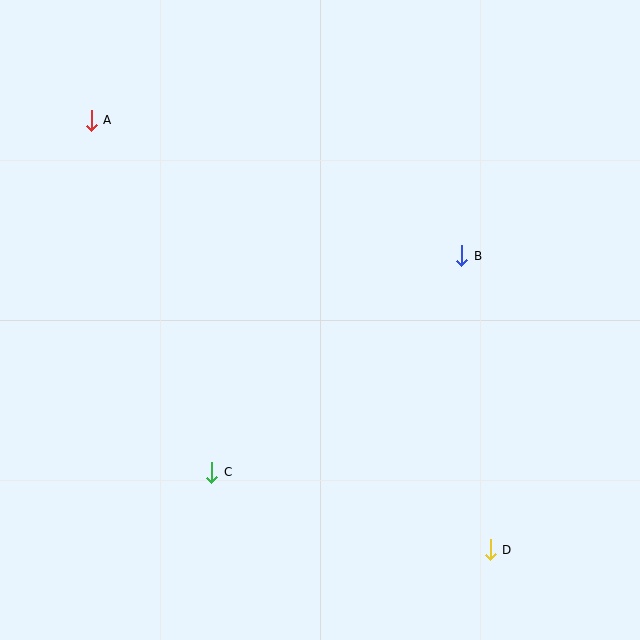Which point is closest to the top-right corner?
Point B is closest to the top-right corner.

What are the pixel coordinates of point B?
Point B is at (462, 256).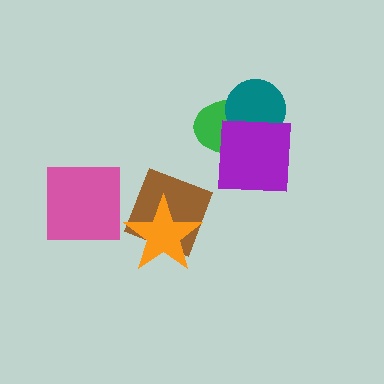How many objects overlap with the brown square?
1 object overlaps with the brown square.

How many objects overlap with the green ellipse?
2 objects overlap with the green ellipse.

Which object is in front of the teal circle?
The purple square is in front of the teal circle.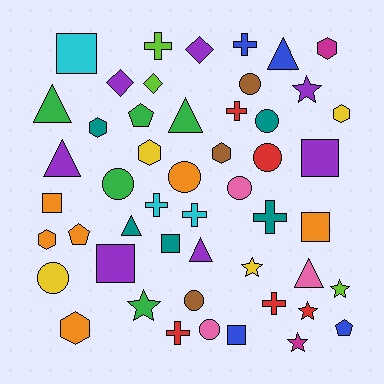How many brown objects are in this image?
There are 3 brown objects.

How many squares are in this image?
There are 7 squares.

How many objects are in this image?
There are 50 objects.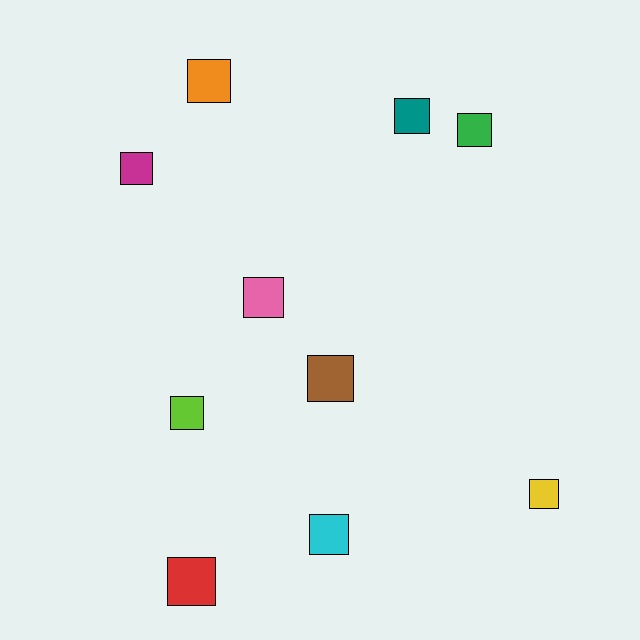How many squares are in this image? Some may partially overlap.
There are 10 squares.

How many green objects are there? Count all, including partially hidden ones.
There is 1 green object.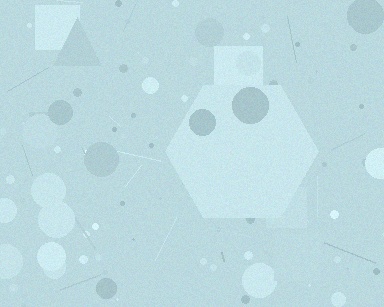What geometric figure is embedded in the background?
A hexagon is embedded in the background.